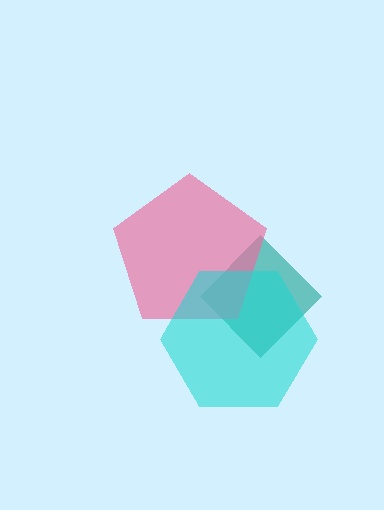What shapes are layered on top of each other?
The layered shapes are: a teal diamond, a pink pentagon, a cyan hexagon.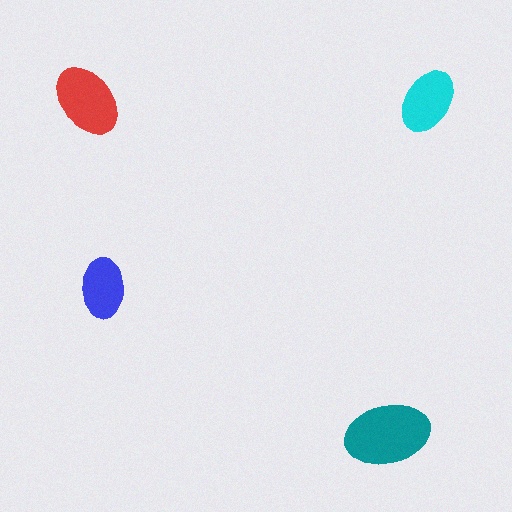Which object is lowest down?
The teal ellipse is bottommost.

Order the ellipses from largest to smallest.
the teal one, the red one, the cyan one, the blue one.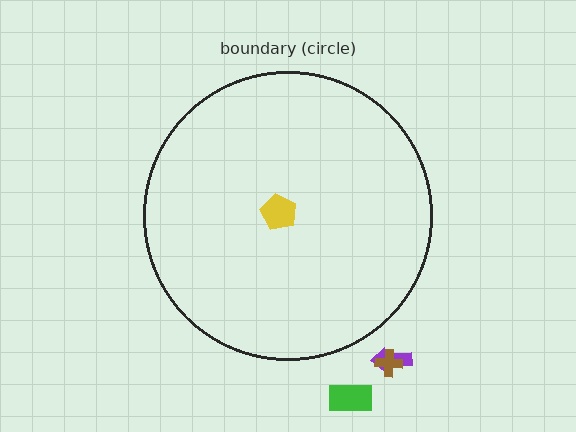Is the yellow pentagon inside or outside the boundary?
Inside.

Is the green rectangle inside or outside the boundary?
Outside.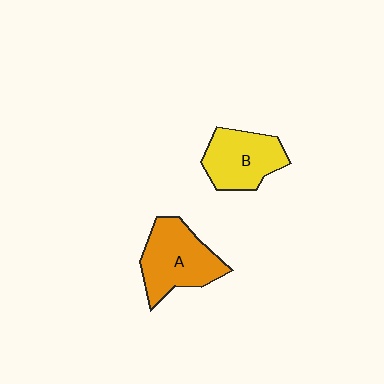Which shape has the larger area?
Shape A (orange).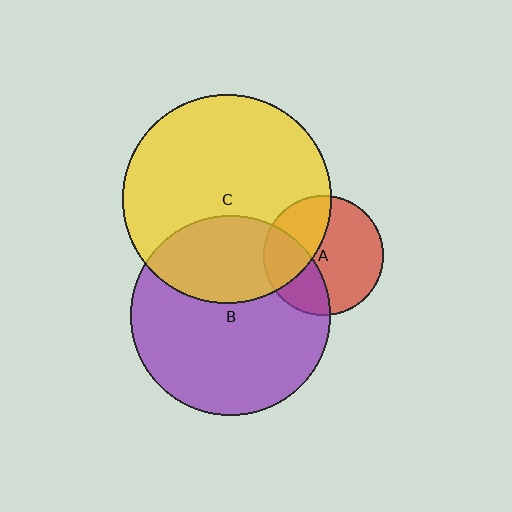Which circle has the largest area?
Circle C (yellow).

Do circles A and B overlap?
Yes.